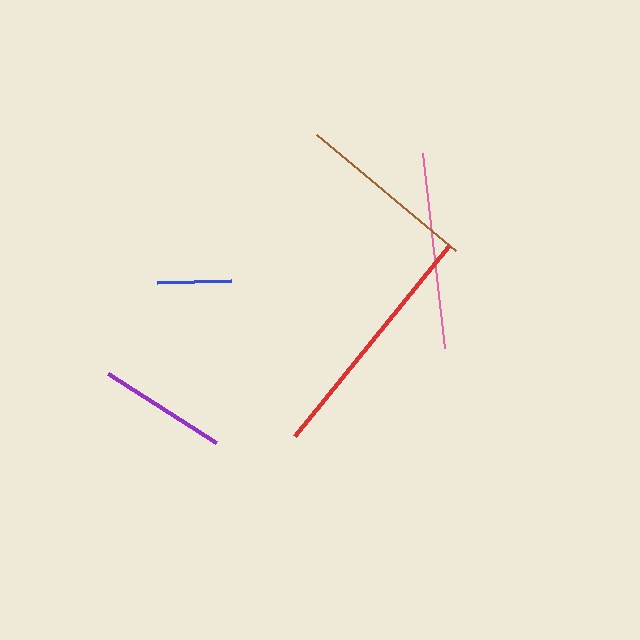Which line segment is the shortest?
The blue line is the shortest at approximately 73 pixels.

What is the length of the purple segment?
The purple segment is approximately 128 pixels long.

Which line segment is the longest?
The red line is the longest at approximately 244 pixels.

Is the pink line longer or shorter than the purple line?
The pink line is longer than the purple line.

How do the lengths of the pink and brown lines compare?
The pink and brown lines are approximately the same length.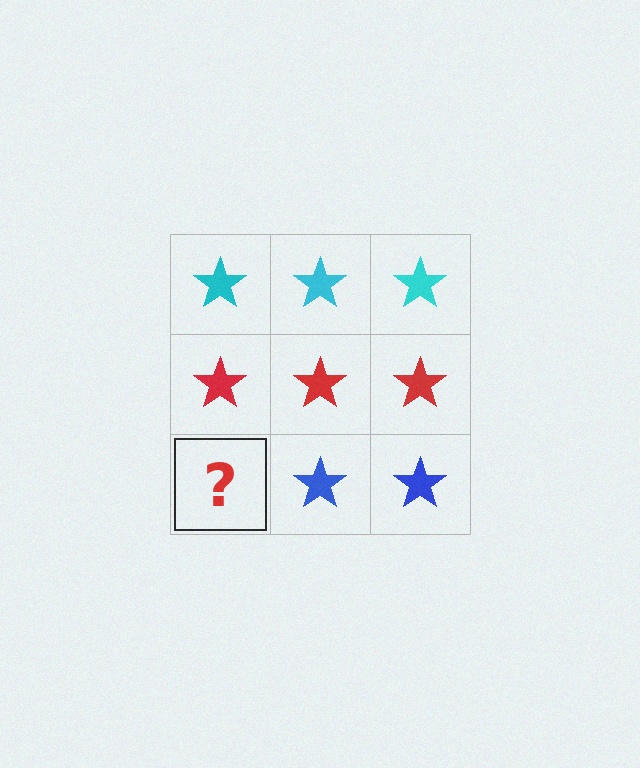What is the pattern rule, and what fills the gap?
The rule is that each row has a consistent color. The gap should be filled with a blue star.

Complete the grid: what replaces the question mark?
The question mark should be replaced with a blue star.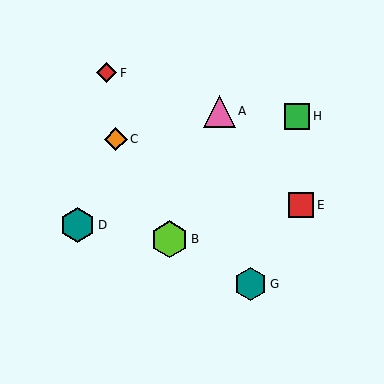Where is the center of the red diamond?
The center of the red diamond is at (106, 73).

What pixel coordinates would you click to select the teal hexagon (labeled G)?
Click at (250, 284) to select the teal hexagon G.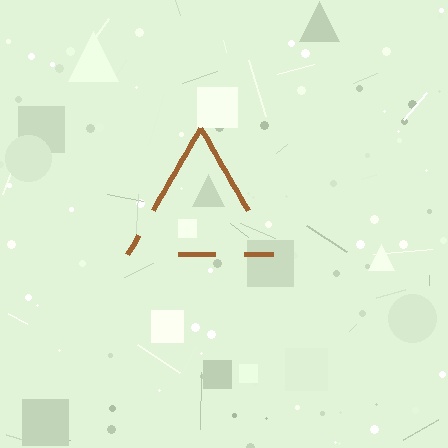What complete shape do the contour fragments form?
The contour fragments form a triangle.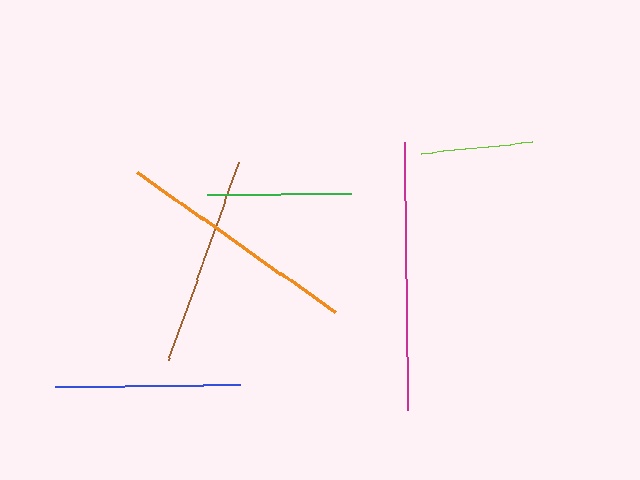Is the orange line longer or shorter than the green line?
The orange line is longer than the green line.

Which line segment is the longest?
The magenta line is the longest at approximately 268 pixels.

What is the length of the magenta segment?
The magenta segment is approximately 268 pixels long.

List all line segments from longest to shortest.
From longest to shortest: magenta, orange, brown, blue, green, lime.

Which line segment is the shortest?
The lime line is the shortest at approximately 111 pixels.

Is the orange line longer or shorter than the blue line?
The orange line is longer than the blue line.